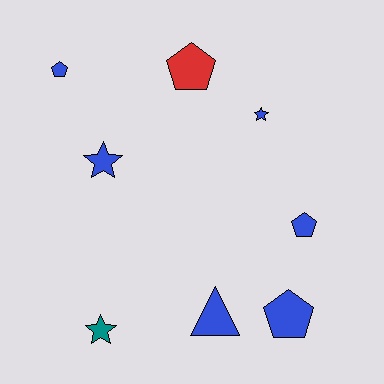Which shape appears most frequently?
Pentagon, with 4 objects.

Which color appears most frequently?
Blue, with 6 objects.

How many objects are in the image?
There are 8 objects.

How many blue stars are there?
There are 2 blue stars.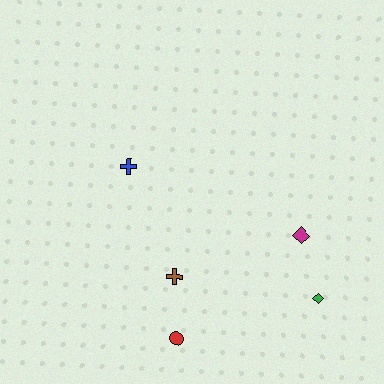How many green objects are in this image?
There is 1 green object.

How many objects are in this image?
There are 5 objects.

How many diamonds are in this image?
There are 2 diamonds.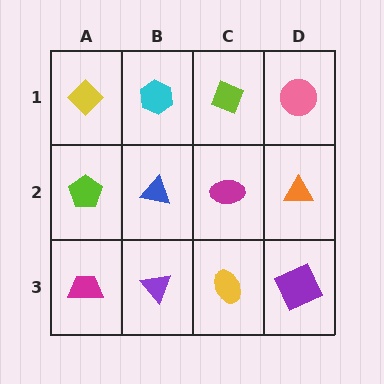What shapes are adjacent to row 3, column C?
A magenta ellipse (row 2, column C), a purple triangle (row 3, column B), a purple square (row 3, column D).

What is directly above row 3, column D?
An orange triangle.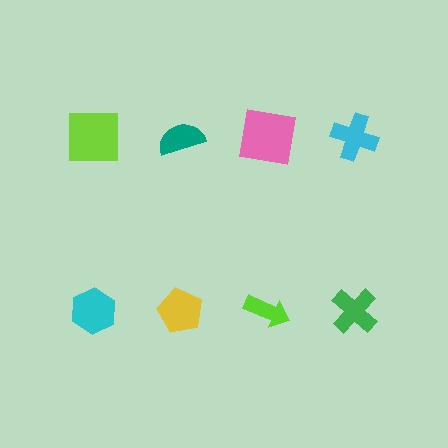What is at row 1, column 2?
A teal semicircle.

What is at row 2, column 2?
A yellow pentagon.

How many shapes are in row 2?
4 shapes.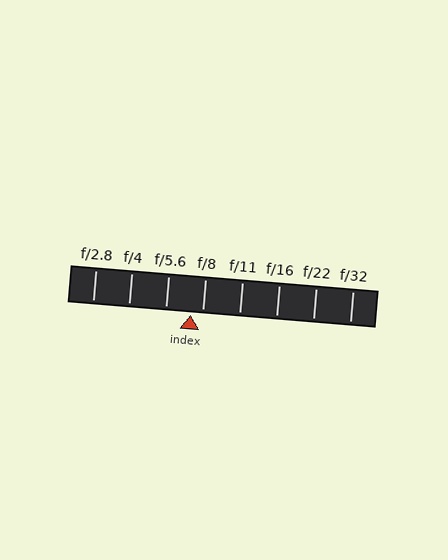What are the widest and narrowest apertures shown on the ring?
The widest aperture shown is f/2.8 and the narrowest is f/32.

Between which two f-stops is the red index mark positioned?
The index mark is between f/5.6 and f/8.